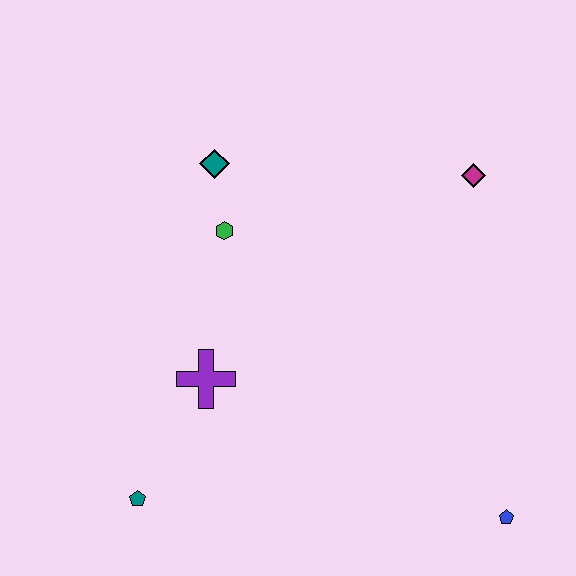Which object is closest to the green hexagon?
The teal diamond is closest to the green hexagon.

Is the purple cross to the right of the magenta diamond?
No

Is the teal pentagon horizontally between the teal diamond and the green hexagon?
No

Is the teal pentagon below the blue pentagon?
No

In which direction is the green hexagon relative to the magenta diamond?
The green hexagon is to the left of the magenta diamond.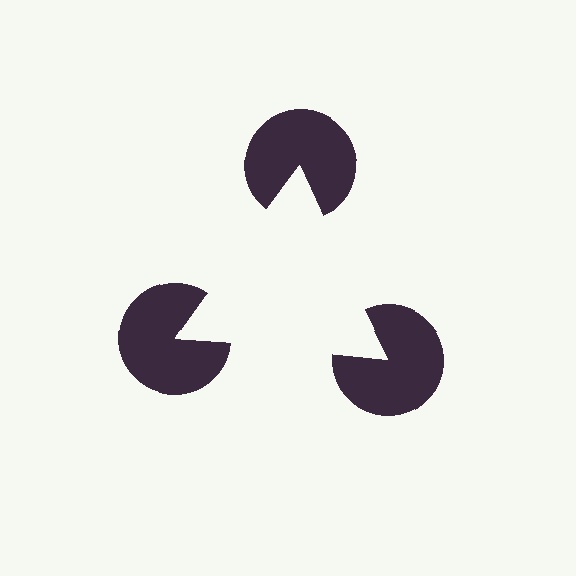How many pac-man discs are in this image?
There are 3 — one at each vertex of the illusory triangle.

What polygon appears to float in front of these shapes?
An illusory triangle — its edges are inferred from the aligned wedge cuts in the pac-man discs, not physically drawn.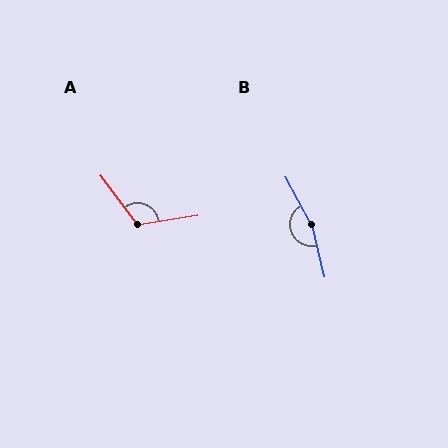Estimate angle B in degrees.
Approximately 166 degrees.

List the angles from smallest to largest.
A (118°), B (166°).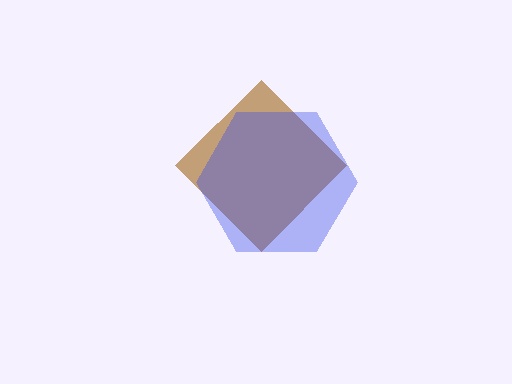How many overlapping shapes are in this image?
There are 2 overlapping shapes in the image.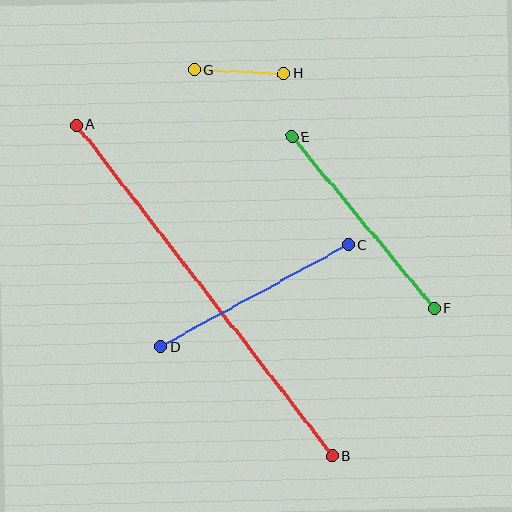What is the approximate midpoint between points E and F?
The midpoint is at approximately (363, 223) pixels.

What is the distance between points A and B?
The distance is approximately 419 pixels.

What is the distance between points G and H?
The distance is approximately 90 pixels.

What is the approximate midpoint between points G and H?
The midpoint is at approximately (239, 72) pixels.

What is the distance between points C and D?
The distance is approximately 214 pixels.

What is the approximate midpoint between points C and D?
The midpoint is at approximately (254, 296) pixels.